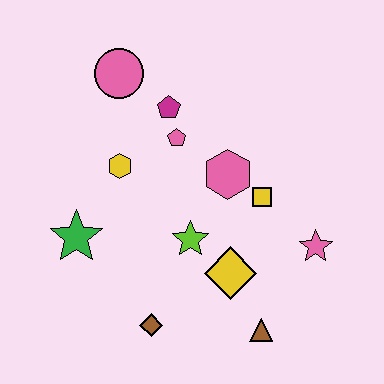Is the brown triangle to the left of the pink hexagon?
No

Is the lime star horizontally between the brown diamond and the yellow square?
Yes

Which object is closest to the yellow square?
The pink hexagon is closest to the yellow square.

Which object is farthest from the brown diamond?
The pink circle is farthest from the brown diamond.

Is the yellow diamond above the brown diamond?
Yes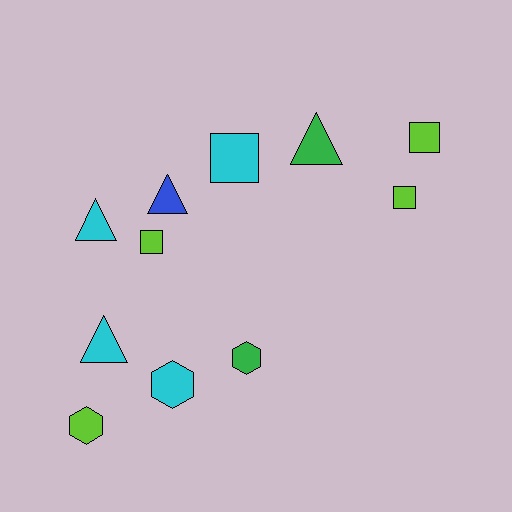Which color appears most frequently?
Cyan, with 4 objects.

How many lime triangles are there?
There are no lime triangles.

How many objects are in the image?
There are 11 objects.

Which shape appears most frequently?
Square, with 4 objects.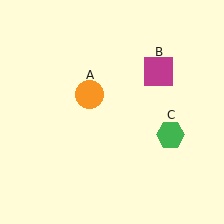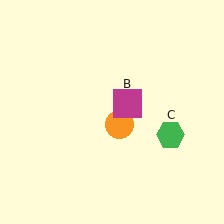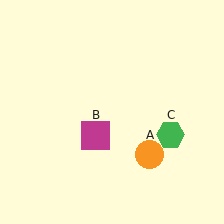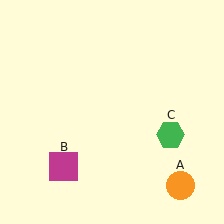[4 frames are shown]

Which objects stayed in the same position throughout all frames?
Green hexagon (object C) remained stationary.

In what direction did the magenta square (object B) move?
The magenta square (object B) moved down and to the left.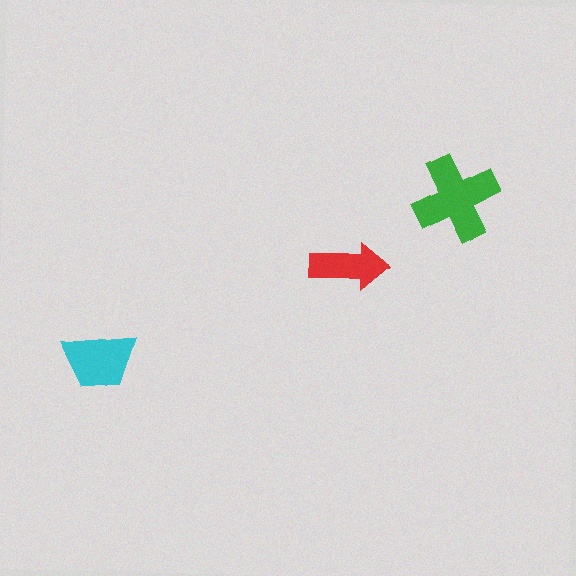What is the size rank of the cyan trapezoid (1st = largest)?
2nd.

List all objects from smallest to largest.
The red arrow, the cyan trapezoid, the green cross.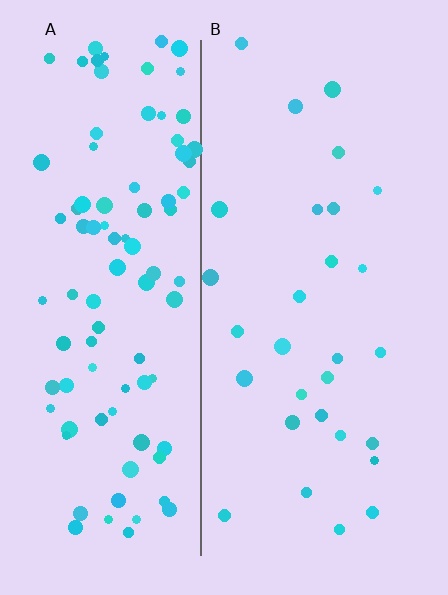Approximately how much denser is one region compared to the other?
Approximately 3.3× — region A over region B.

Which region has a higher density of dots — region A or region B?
A (the left).